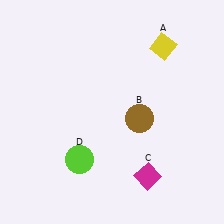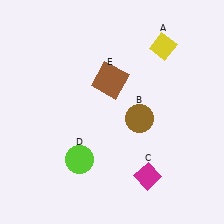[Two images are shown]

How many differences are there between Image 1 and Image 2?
There is 1 difference between the two images.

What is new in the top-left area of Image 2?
A brown square (E) was added in the top-left area of Image 2.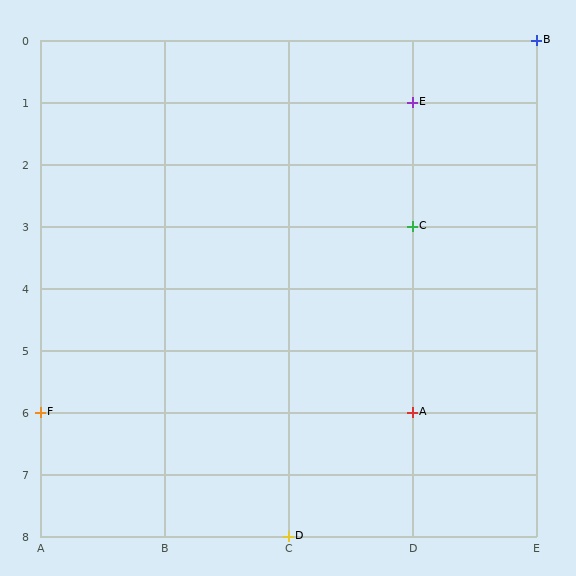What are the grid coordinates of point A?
Point A is at grid coordinates (D, 6).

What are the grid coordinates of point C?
Point C is at grid coordinates (D, 3).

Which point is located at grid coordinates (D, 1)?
Point E is at (D, 1).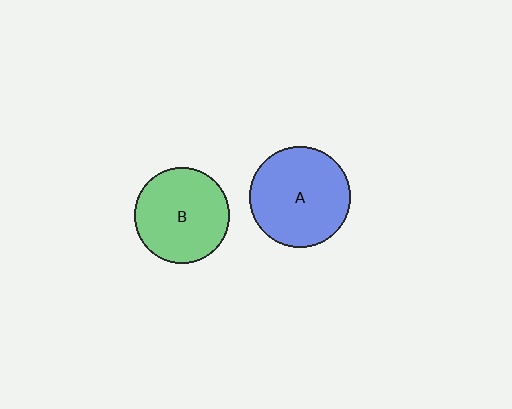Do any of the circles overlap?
No, none of the circles overlap.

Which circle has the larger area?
Circle A (blue).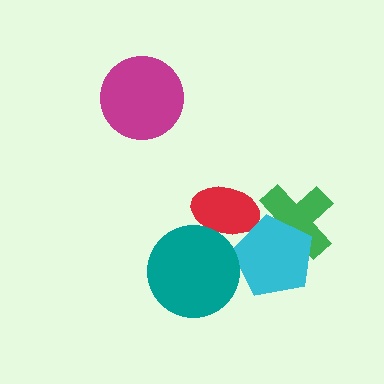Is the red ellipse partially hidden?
Yes, it is partially covered by another shape.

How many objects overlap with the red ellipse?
2 objects overlap with the red ellipse.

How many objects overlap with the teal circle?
1 object overlaps with the teal circle.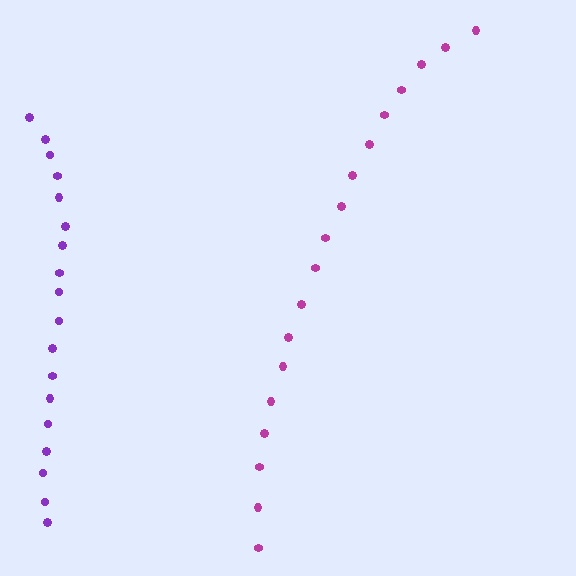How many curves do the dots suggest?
There are 2 distinct paths.